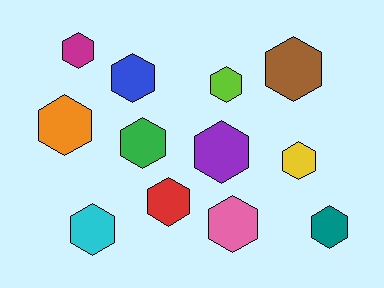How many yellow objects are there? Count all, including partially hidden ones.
There is 1 yellow object.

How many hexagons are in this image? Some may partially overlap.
There are 12 hexagons.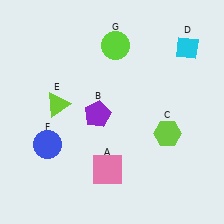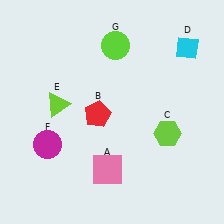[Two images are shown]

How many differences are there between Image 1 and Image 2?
There are 2 differences between the two images.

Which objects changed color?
B changed from purple to red. F changed from blue to magenta.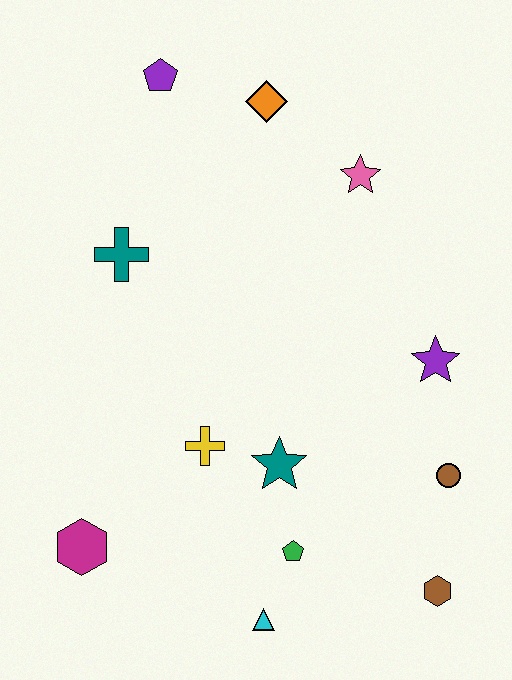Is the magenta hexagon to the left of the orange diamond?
Yes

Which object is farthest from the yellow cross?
The purple pentagon is farthest from the yellow cross.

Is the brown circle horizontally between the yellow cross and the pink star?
No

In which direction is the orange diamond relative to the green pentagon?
The orange diamond is above the green pentagon.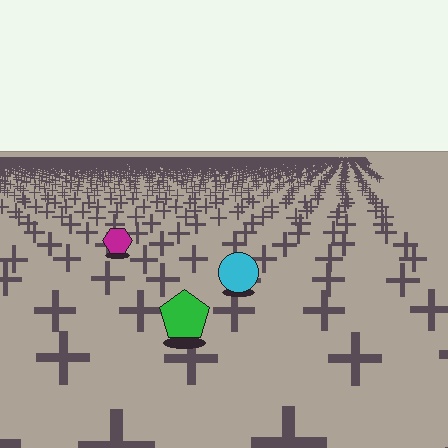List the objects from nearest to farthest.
From nearest to farthest: the green pentagon, the cyan circle, the magenta hexagon.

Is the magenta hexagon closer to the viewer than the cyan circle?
No. The cyan circle is closer — you can tell from the texture gradient: the ground texture is coarser near it.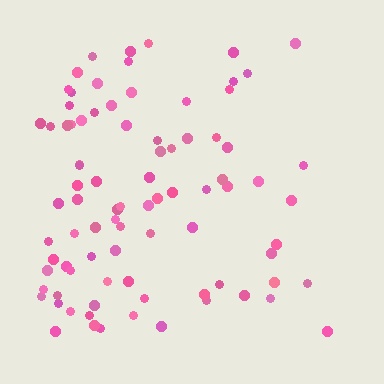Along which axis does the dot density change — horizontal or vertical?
Horizontal.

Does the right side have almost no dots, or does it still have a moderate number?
Still a moderate number, just noticeably fewer than the left.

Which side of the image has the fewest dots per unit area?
The right.